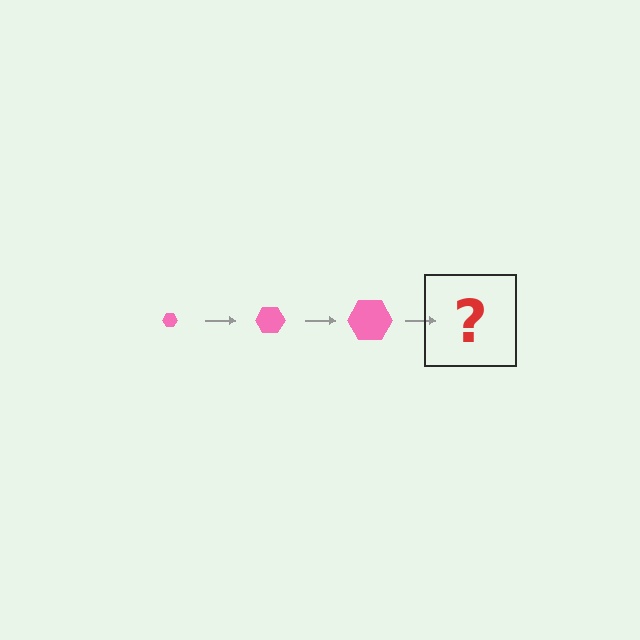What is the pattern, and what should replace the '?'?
The pattern is that the hexagon gets progressively larger each step. The '?' should be a pink hexagon, larger than the previous one.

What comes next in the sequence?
The next element should be a pink hexagon, larger than the previous one.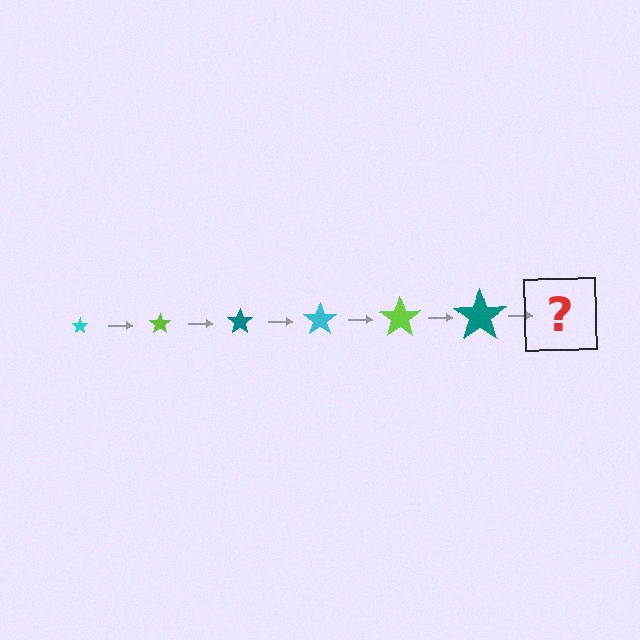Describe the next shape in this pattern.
It should be a cyan star, larger than the previous one.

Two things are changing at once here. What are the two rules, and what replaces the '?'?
The two rules are that the star grows larger each step and the color cycles through cyan, lime, and teal. The '?' should be a cyan star, larger than the previous one.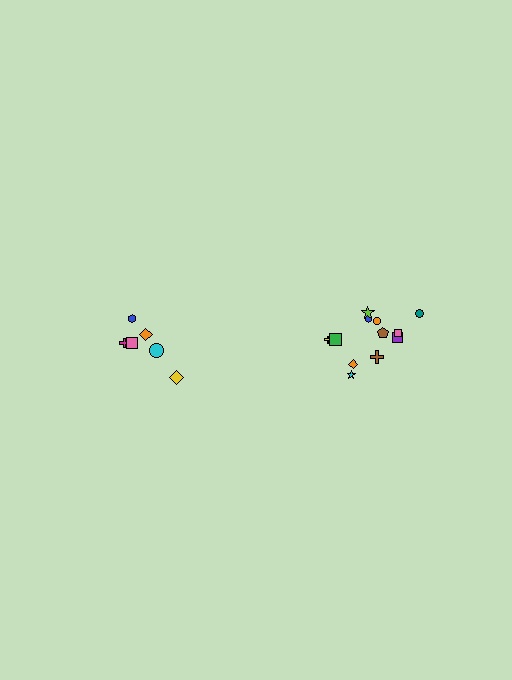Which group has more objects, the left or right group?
The right group.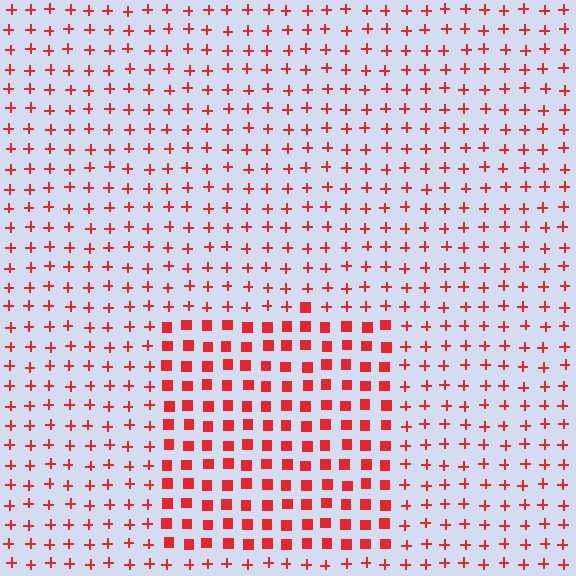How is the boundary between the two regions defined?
The boundary is defined by a change in element shape: squares inside vs. plus signs outside. All elements share the same color and spacing.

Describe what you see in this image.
The image is filled with small red elements arranged in a uniform grid. A rectangle-shaped region contains squares, while the surrounding area contains plus signs. The boundary is defined purely by the change in element shape.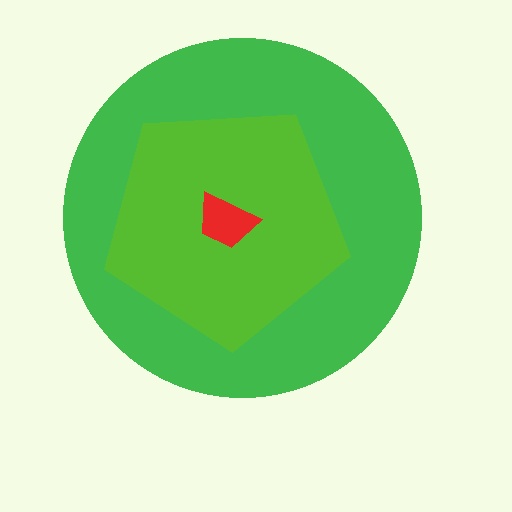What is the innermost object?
The red trapezoid.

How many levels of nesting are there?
3.